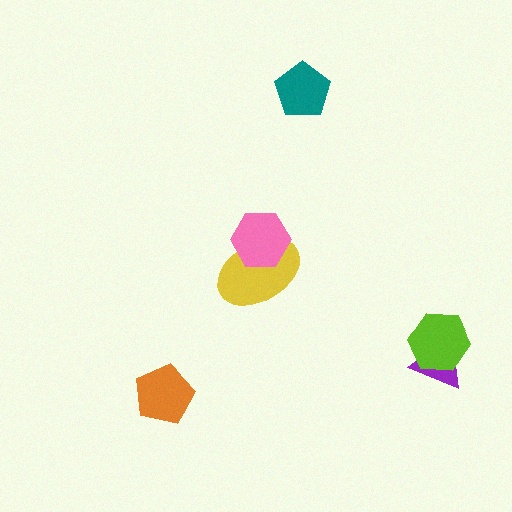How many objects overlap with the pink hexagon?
1 object overlaps with the pink hexagon.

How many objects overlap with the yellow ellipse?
1 object overlaps with the yellow ellipse.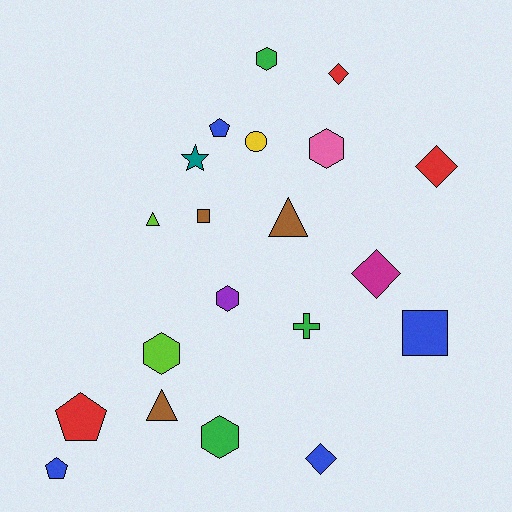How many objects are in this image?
There are 20 objects.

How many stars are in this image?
There is 1 star.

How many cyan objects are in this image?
There are no cyan objects.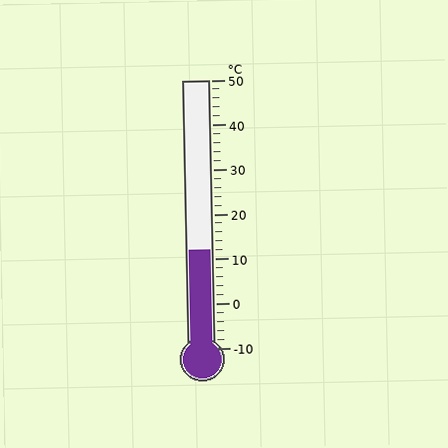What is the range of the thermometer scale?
The thermometer scale ranges from -10°C to 50°C.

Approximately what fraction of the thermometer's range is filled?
The thermometer is filled to approximately 35% of its range.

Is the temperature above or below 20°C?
The temperature is below 20°C.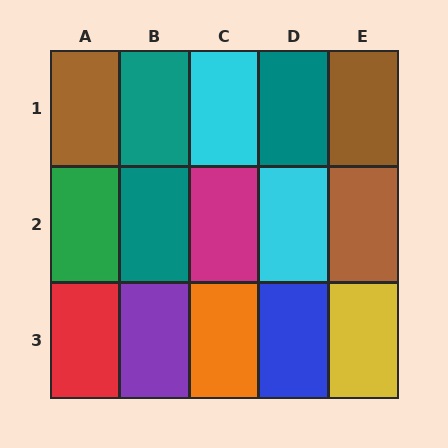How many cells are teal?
3 cells are teal.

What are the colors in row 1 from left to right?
Brown, teal, cyan, teal, brown.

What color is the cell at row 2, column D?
Cyan.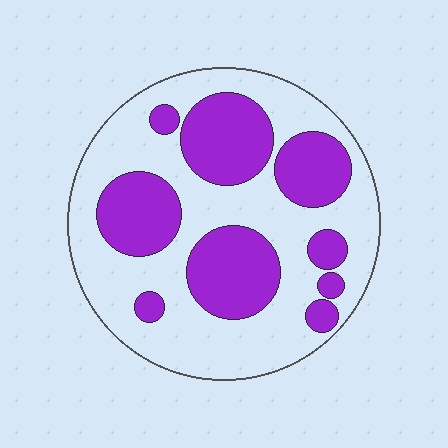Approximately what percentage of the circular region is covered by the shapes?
Approximately 35%.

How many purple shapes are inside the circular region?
9.